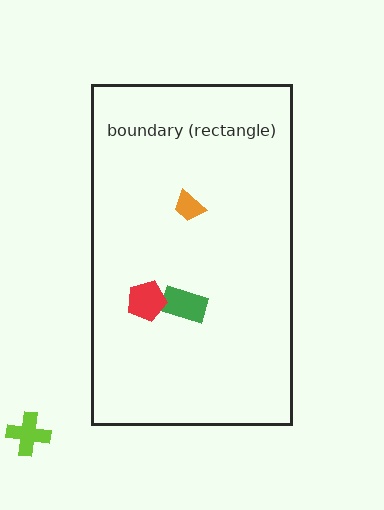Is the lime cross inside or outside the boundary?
Outside.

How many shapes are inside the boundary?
3 inside, 1 outside.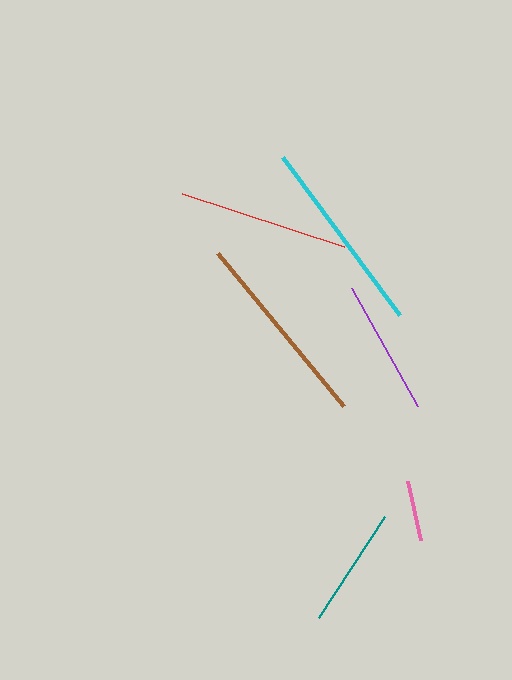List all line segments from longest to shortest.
From longest to shortest: brown, cyan, red, purple, teal, pink.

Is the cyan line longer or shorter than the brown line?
The brown line is longer than the cyan line.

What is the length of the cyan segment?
The cyan segment is approximately 196 pixels long.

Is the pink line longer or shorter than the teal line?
The teal line is longer than the pink line.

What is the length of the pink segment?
The pink segment is approximately 61 pixels long.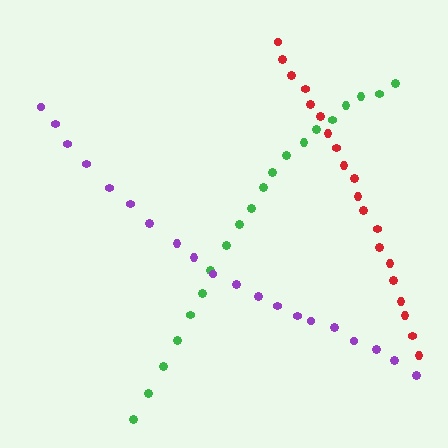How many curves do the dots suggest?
There are 3 distinct paths.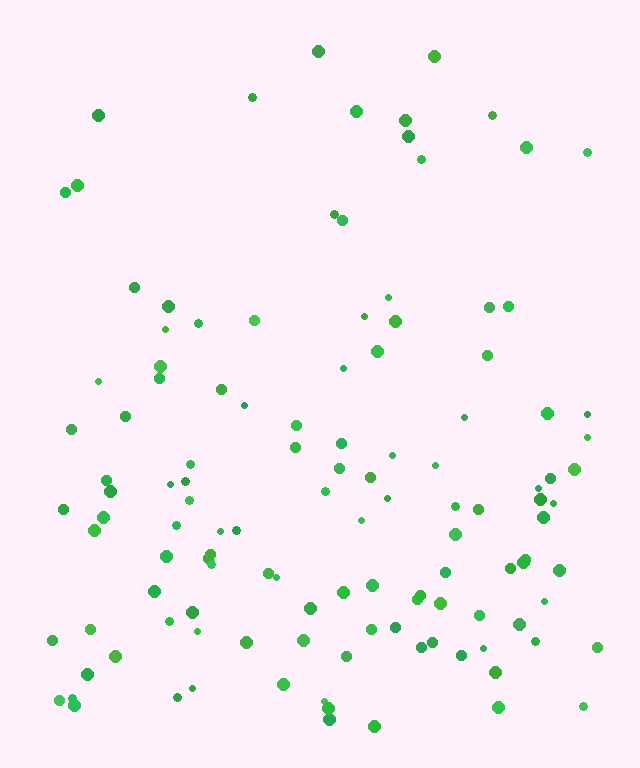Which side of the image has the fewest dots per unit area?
The top.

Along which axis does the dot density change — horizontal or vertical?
Vertical.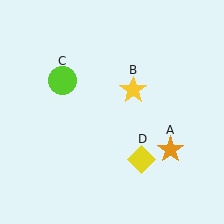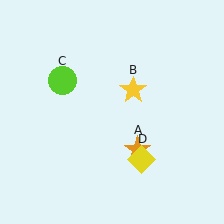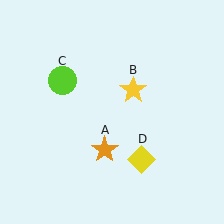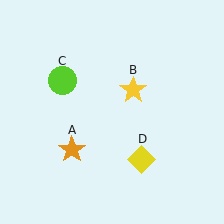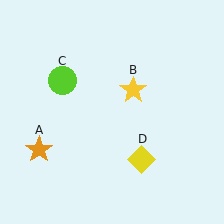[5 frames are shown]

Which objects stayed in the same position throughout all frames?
Yellow star (object B) and lime circle (object C) and yellow diamond (object D) remained stationary.